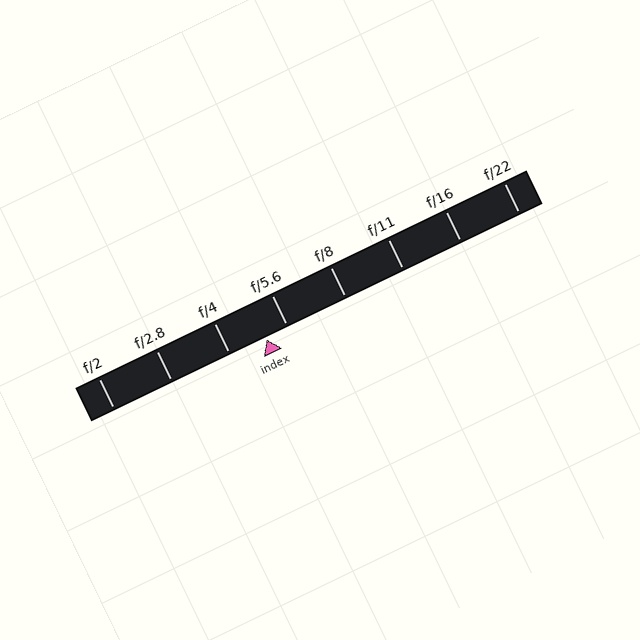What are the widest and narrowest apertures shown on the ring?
The widest aperture shown is f/2 and the narrowest is f/22.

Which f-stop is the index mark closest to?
The index mark is closest to f/5.6.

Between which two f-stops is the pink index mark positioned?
The index mark is between f/4 and f/5.6.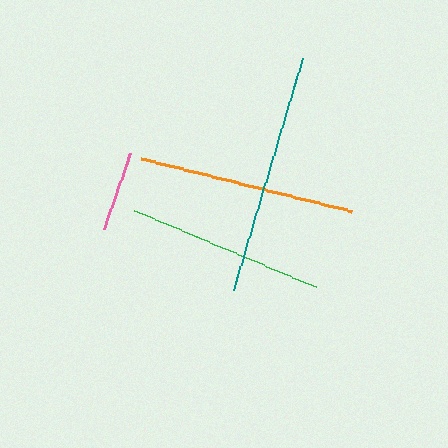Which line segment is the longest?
The teal line is the longest at approximately 243 pixels.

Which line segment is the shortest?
The pink line is the shortest at approximately 81 pixels.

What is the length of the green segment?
The green segment is approximately 197 pixels long.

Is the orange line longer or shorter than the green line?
The orange line is longer than the green line.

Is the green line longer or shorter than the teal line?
The teal line is longer than the green line.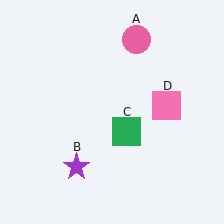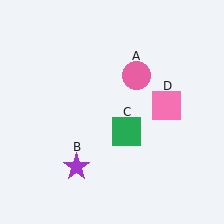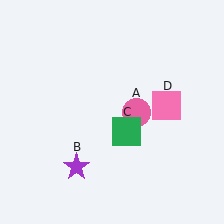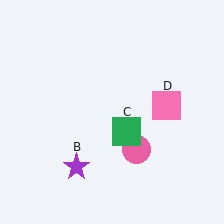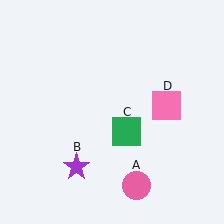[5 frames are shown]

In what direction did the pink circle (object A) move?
The pink circle (object A) moved down.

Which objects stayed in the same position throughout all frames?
Purple star (object B) and green square (object C) and pink square (object D) remained stationary.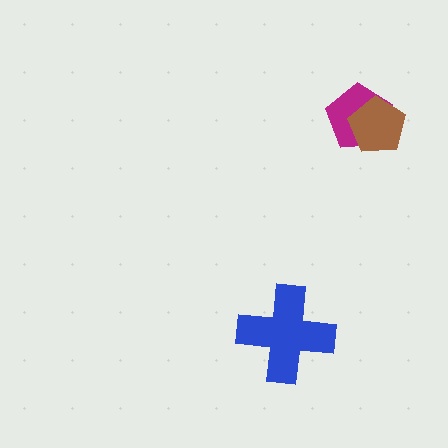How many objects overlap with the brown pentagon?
1 object overlaps with the brown pentagon.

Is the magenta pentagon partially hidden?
Yes, it is partially covered by another shape.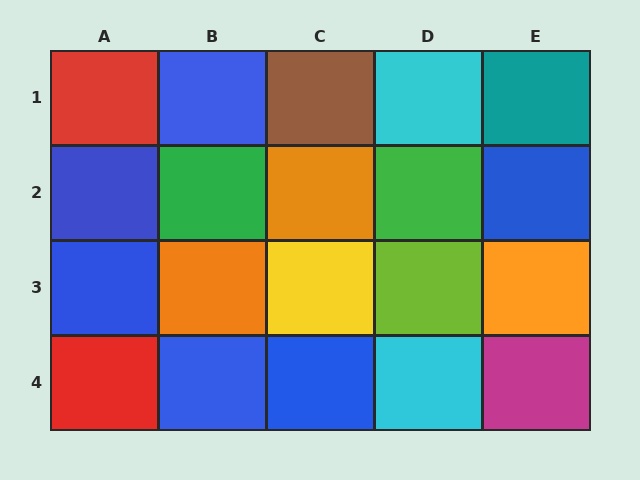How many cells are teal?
1 cell is teal.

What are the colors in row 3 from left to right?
Blue, orange, yellow, lime, orange.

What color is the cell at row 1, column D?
Cyan.